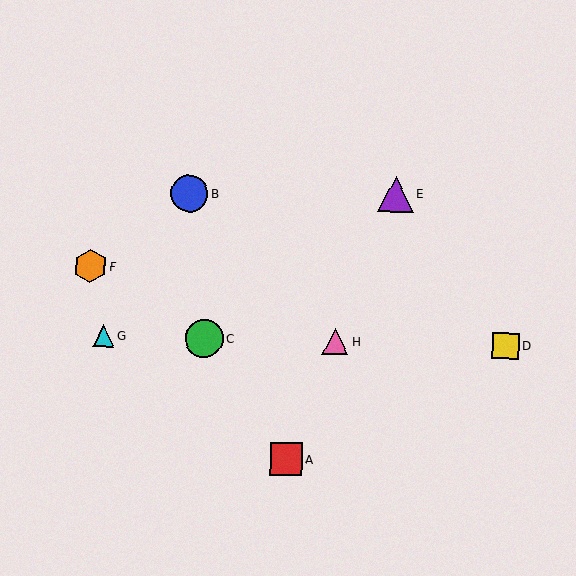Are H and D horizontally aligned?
Yes, both are at y≈342.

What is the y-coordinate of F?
Object F is at y≈266.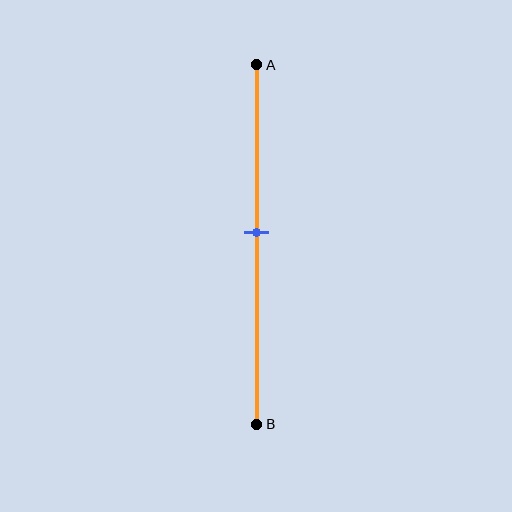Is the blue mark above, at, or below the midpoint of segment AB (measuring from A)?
The blue mark is above the midpoint of segment AB.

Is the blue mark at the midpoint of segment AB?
No, the mark is at about 45% from A, not at the 50% midpoint.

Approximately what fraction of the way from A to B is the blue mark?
The blue mark is approximately 45% of the way from A to B.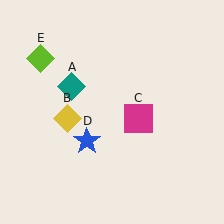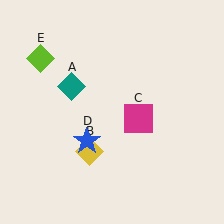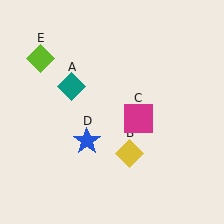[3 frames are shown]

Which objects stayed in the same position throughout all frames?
Teal diamond (object A) and magenta square (object C) and blue star (object D) and lime diamond (object E) remained stationary.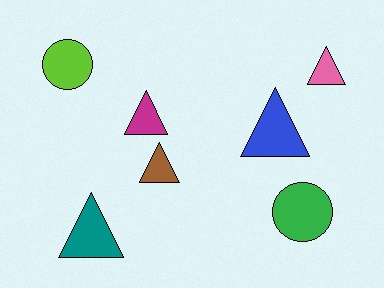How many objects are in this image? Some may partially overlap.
There are 7 objects.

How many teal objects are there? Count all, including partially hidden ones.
There is 1 teal object.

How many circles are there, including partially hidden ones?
There are 2 circles.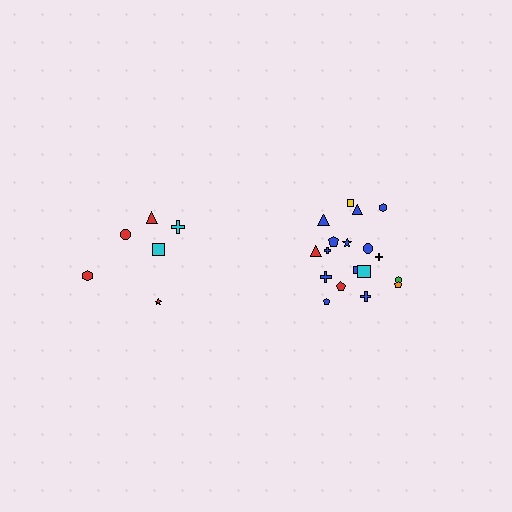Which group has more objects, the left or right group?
The right group.